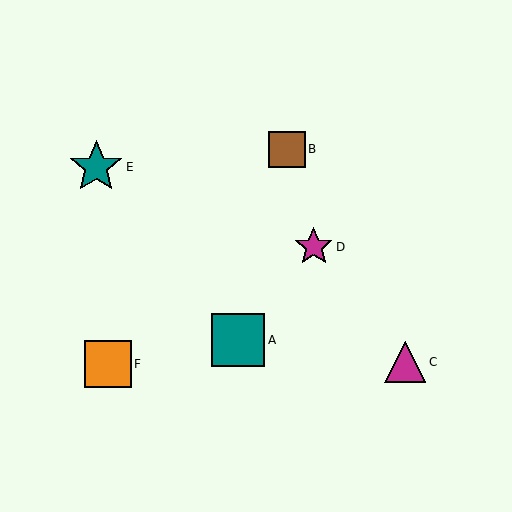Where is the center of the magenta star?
The center of the magenta star is at (314, 247).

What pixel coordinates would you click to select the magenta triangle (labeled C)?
Click at (405, 362) to select the magenta triangle C.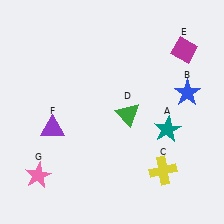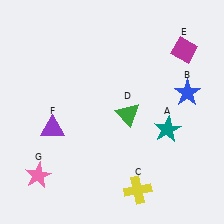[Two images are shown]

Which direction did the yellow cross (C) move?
The yellow cross (C) moved left.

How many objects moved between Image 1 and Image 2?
1 object moved between the two images.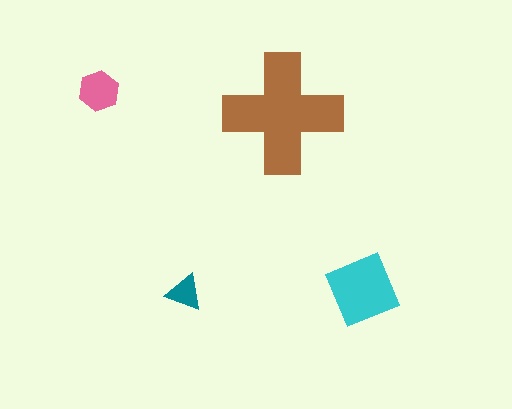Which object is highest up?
The pink hexagon is topmost.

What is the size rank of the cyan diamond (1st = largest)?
2nd.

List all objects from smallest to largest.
The teal triangle, the pink hexagon, the cyan diamond, the brown cross.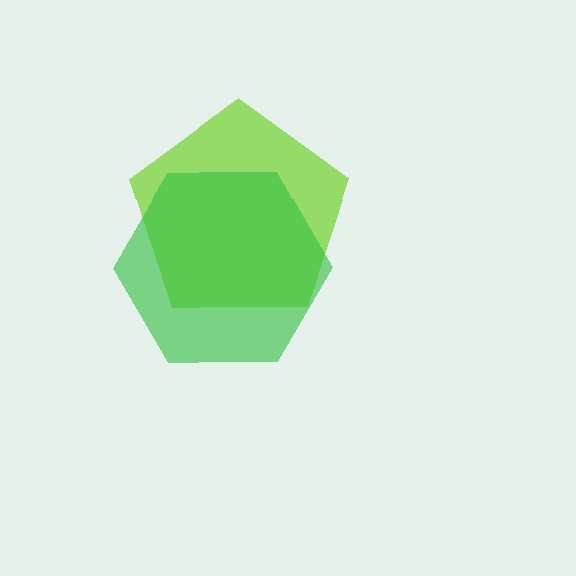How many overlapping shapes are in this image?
There are 2 overlapping shapes in the image.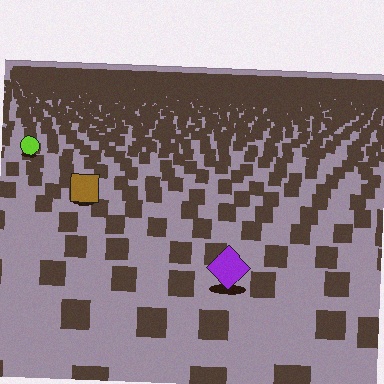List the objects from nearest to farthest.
From nearest to farthest: the purple diamond, the brown square, the lime circle.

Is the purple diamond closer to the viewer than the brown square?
Yes. The purple diamond is closer — you can tell from the texture gradient: the ground texture is coarser near it.